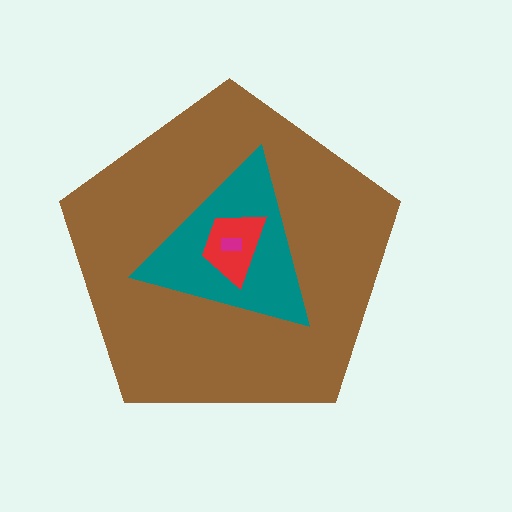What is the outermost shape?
The brown pentagon.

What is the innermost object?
The magenta rectangle.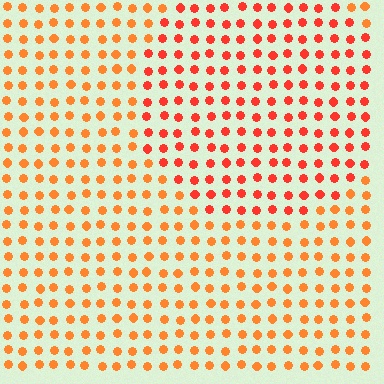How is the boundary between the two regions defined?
The boundary is defined purely by a slight shift in hue (about 23 degrees). Spacing, size, and orientation are identical on both sides.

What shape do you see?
I see a circle.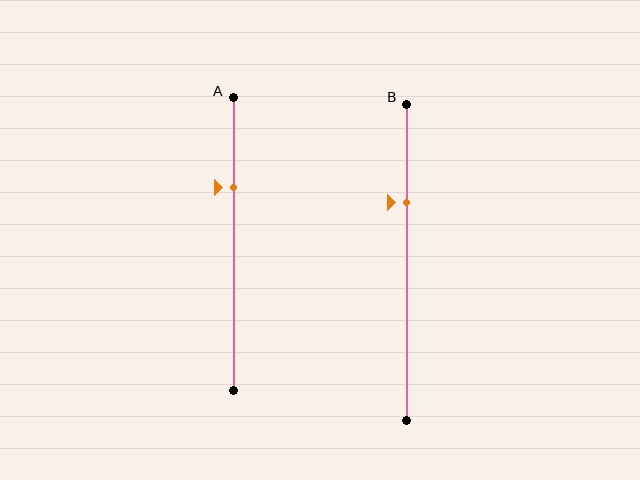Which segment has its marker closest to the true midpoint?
Segment B has its marker closest to the true midpoint.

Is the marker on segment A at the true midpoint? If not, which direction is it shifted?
No, the marker on segment A is shifted upward by about 19% of the segment length.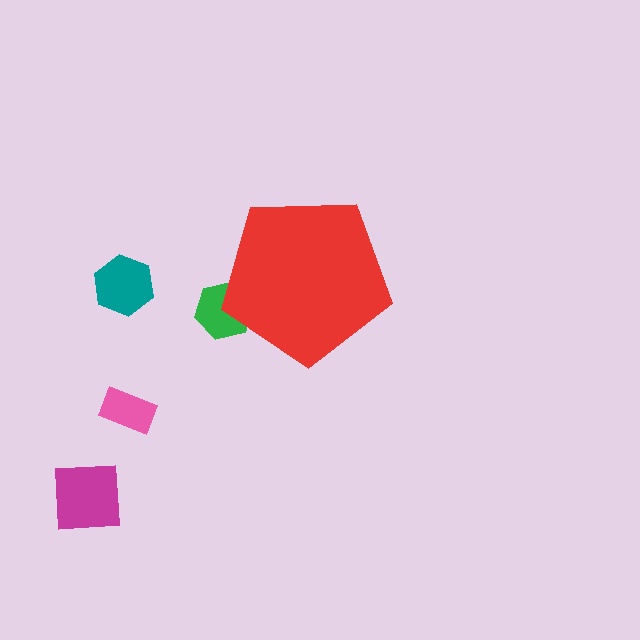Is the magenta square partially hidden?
No, the magenta square is fully visible.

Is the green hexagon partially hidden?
Yes, the green hexagon is partially hidden behind the red pentagon.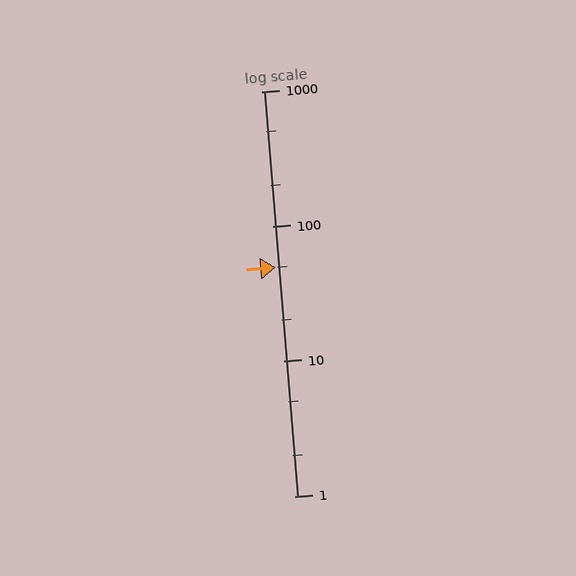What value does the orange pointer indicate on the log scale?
The pointer indicates approximately 50.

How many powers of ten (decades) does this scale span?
The scale spans 3 decades, from 1 to 1000.